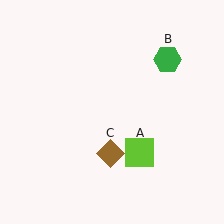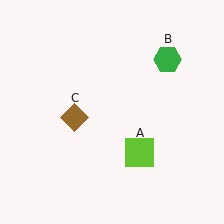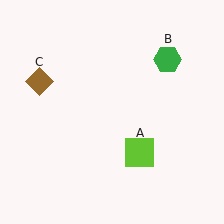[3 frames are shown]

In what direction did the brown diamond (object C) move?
The brown diamond (object C) moved up and to the left.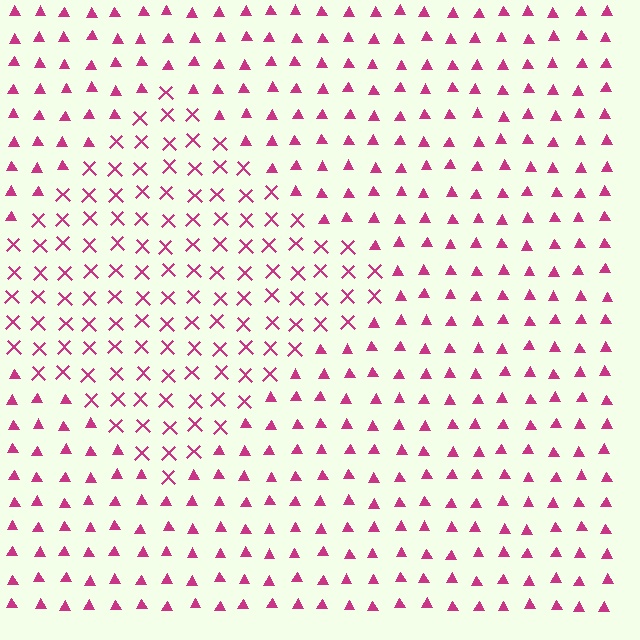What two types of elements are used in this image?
The image uses X marks inside the diamond region and triangles outside it.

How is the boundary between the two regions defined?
The boundary is defined by a change in element shape: X marks inside vs. triangles outside. All elements share the same color and spacing.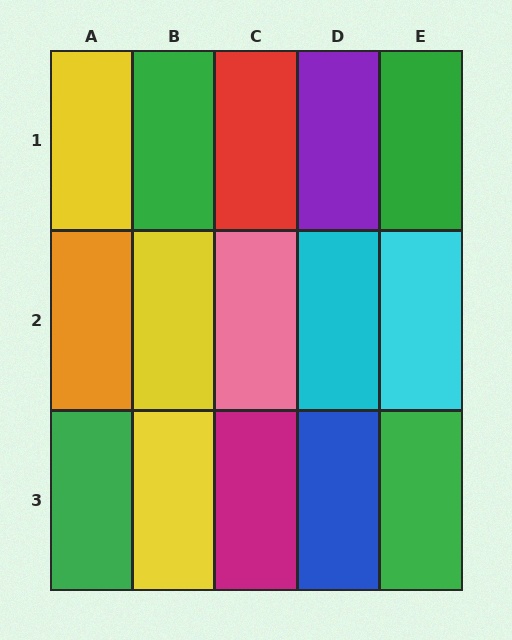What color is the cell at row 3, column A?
Green.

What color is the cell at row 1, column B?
Green.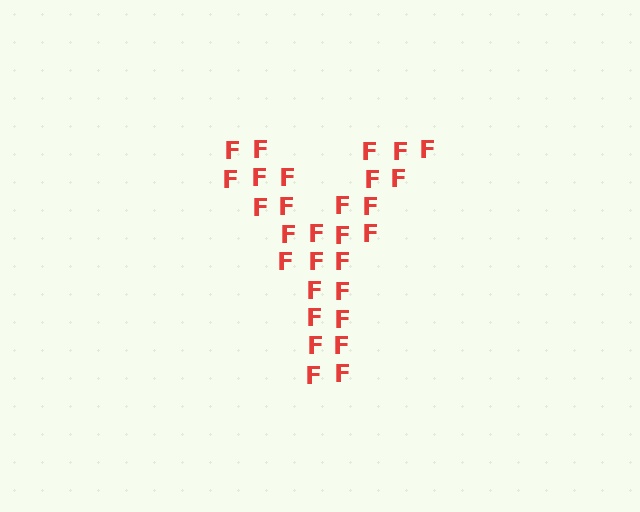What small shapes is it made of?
It is made of small letter F's.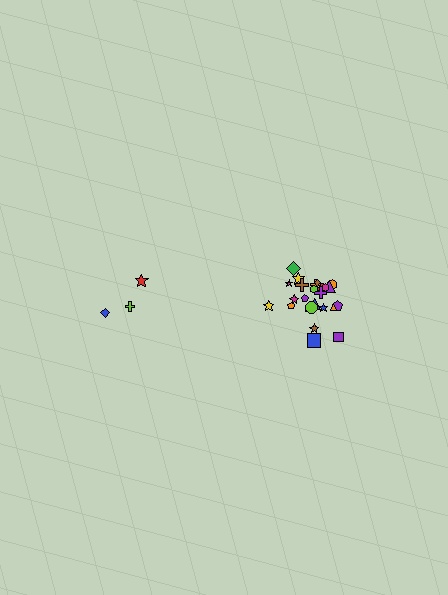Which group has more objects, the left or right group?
The right group.